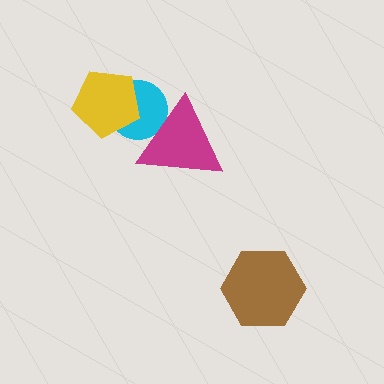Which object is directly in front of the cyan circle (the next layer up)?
The yellow pentagon is directly in front of the cyan circle.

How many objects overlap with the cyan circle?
2 objects overlap with the cyan circle.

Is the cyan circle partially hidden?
Yes, it is partially covered by another shape.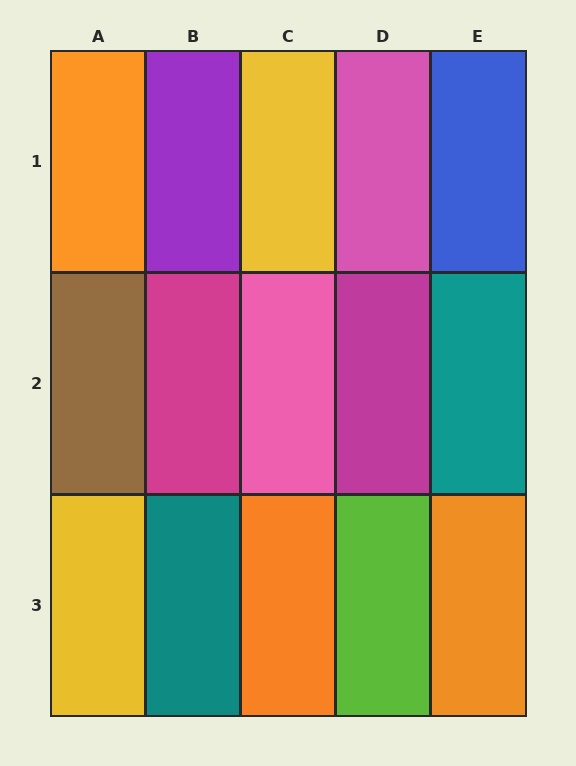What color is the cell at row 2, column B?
Magenta.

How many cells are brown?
1 cell is brown.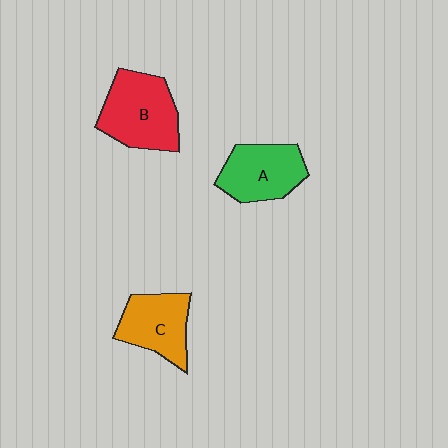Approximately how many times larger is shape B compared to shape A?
Approximately 1.2 times.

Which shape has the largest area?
Shape B (red).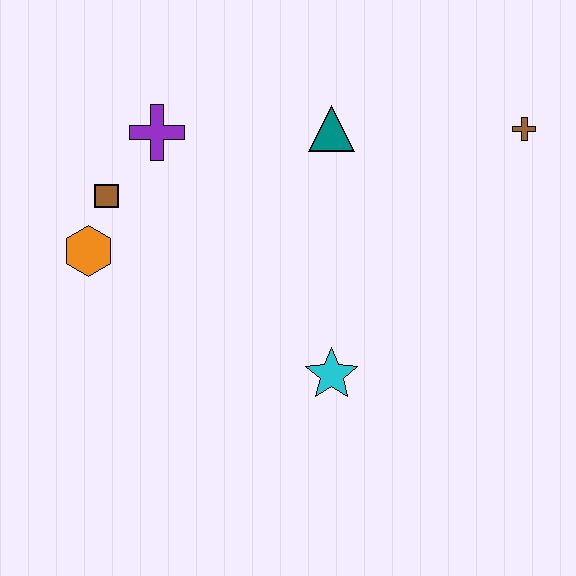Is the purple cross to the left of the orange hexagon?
No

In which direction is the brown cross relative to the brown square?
The brown cross is to the right of the brown square.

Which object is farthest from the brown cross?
The orange hexagon is farthest from the brown cross.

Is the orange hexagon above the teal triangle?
No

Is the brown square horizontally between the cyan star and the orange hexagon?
Yes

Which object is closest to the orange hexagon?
The brown square is closest to the orange hexagon.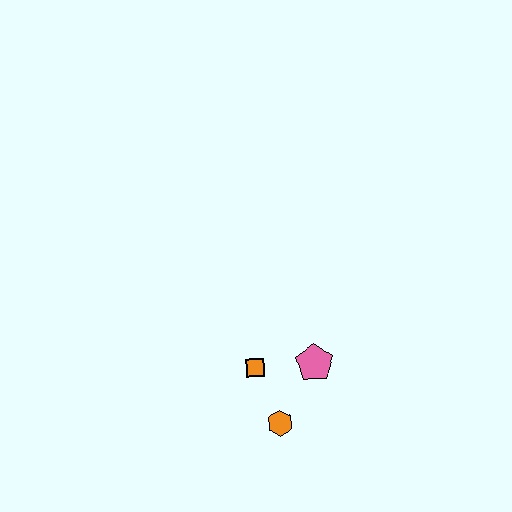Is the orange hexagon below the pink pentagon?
Yes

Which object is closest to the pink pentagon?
The orange square is closest to the pink pentagon.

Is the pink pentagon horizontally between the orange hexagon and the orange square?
No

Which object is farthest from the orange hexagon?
The pink pentagon is farthest from the orange hexagon.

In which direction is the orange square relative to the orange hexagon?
The orange square is above the orange hexagon.